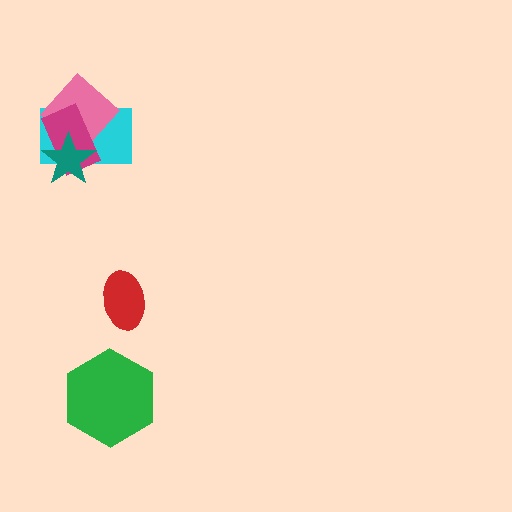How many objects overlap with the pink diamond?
3 objects overlap with the pink diamond.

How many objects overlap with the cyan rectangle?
3 objects overlap with the cyan rectangle.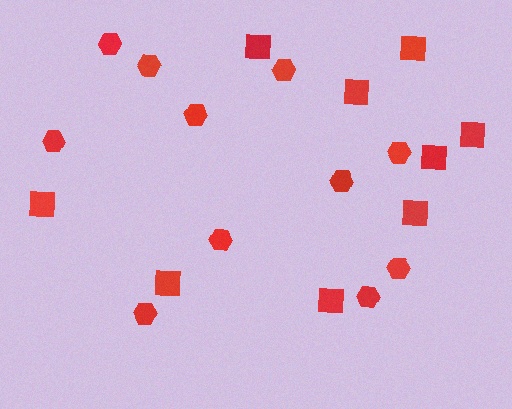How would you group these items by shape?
There are 2 groups: one group of hexagons (11) and one group of squares (9).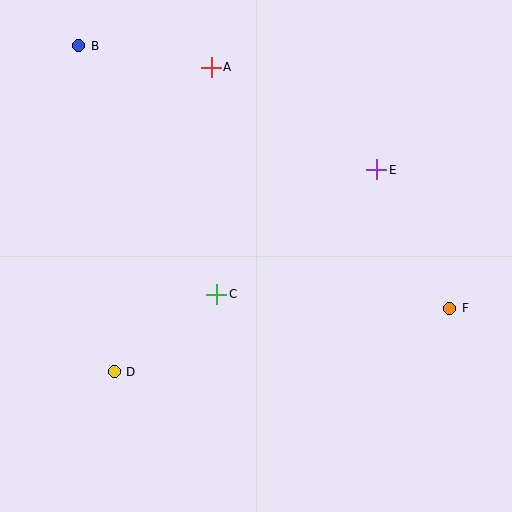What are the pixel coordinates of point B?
Point B is at (79, 46).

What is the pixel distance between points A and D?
The distance between A and D is 320 pixels.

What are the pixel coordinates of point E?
Point E is at (377, 170).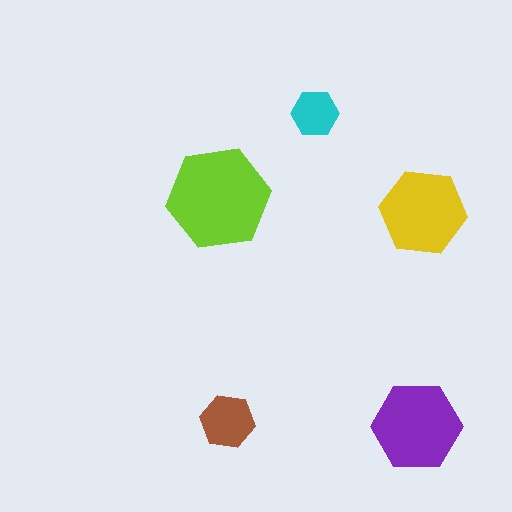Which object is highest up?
The cyan hexagon is topmost.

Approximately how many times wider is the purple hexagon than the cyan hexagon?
About 2 times wider.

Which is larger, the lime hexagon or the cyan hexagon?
The lime one.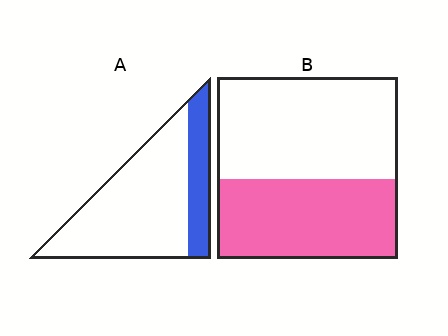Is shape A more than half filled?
No.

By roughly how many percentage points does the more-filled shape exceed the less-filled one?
By roughly 20 percentage points (B over A).